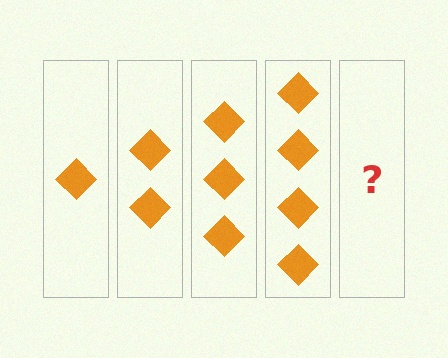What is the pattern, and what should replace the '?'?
The pattern is that each step adds one more diamond. The '?' should be 5 diamonds.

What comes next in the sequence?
The next element should be 5 diamonds.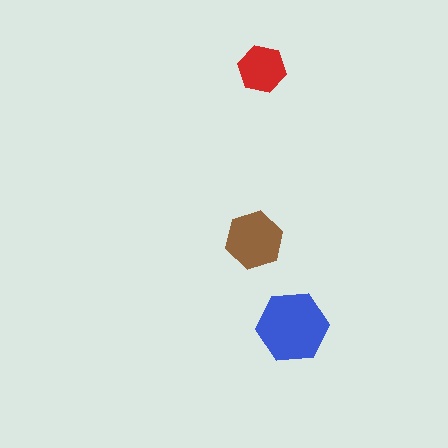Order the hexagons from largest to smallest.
the blue one, the brown one, the red one.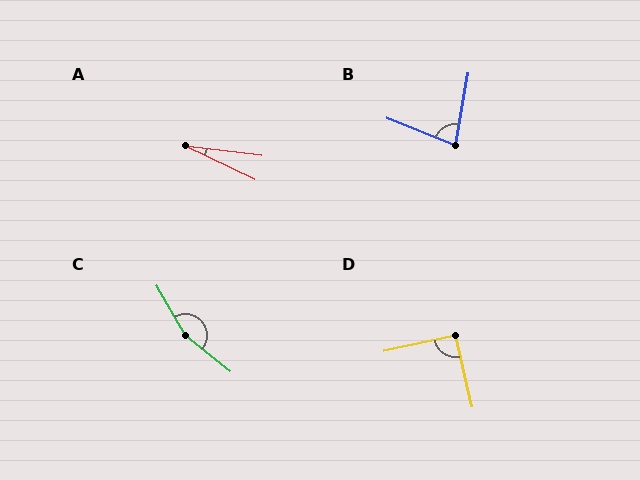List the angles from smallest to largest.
A (19°), B (78°), D (91°), C (158°).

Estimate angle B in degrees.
Approximately 78 degrees.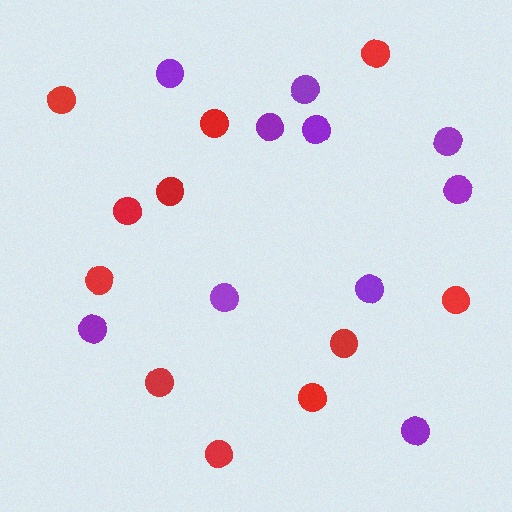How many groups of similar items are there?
There are 2 groups: one group of red circles (11) and one group of purple circles (10).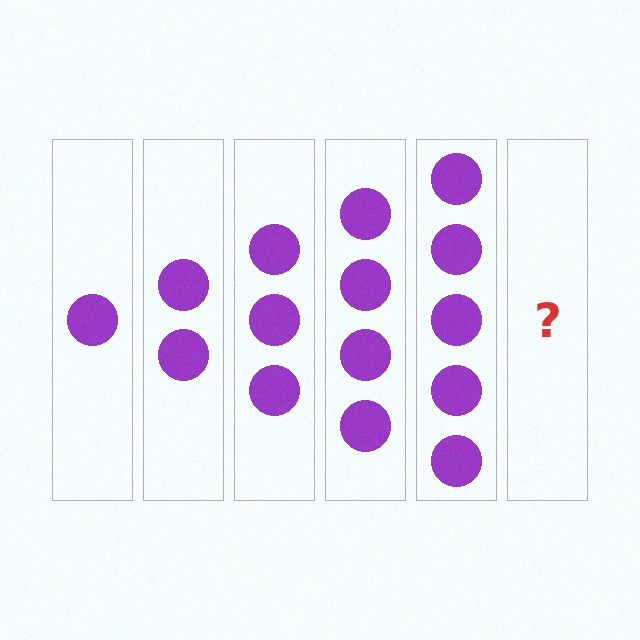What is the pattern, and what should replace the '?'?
The pattern is that each step adds one more circle. The '?' should be 6 circles.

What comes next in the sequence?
The next element should be 6 circles.